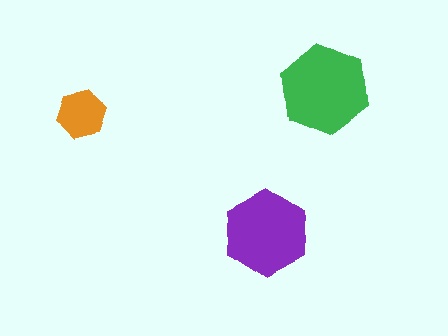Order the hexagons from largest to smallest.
the green one, the purple one, the orange one.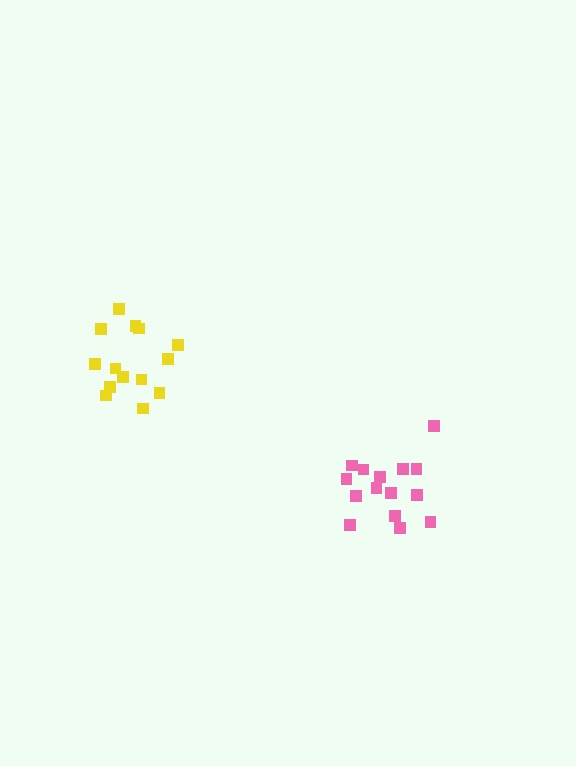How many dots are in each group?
Group 1: 15 dots, Group 2: 14 dots (29 total).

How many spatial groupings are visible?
There are 2 spatial groupings.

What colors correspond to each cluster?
The clusters are colored: pink, yellow.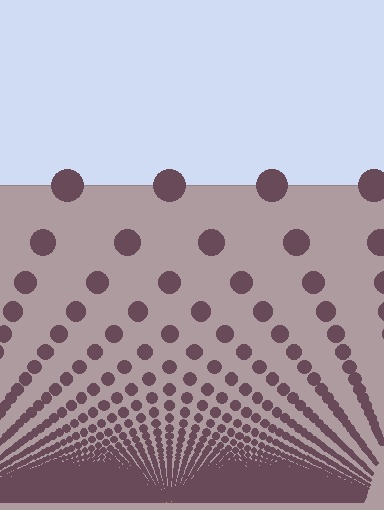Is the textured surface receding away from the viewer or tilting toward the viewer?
The surface appears to tilt toward the viewer. Texture elements get larger and sparser toward the top.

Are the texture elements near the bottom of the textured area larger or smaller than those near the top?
Smaller. The gradient is inverted — elements near the bottom are smaller and denser.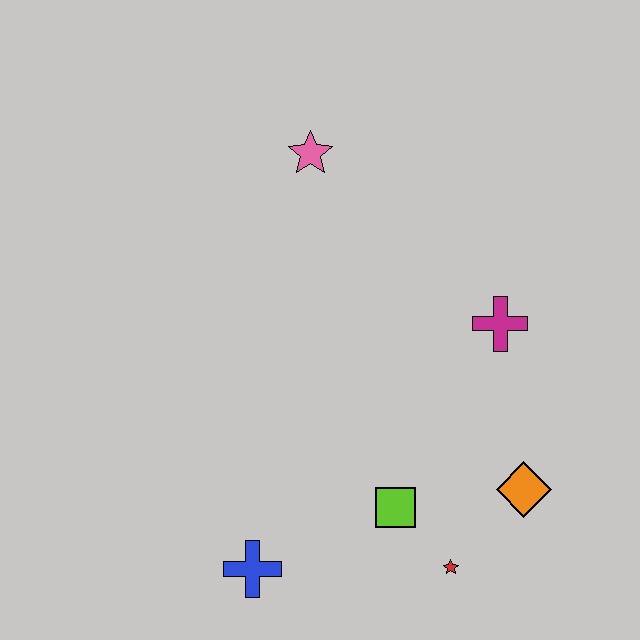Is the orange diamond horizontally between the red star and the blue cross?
No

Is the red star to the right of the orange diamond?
No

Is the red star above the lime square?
No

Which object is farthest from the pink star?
The red star is farthest from the pink star.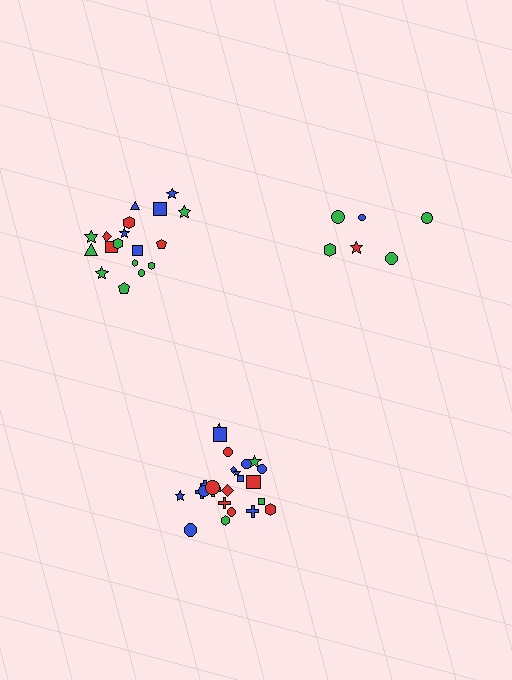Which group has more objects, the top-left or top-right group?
The top-left group.